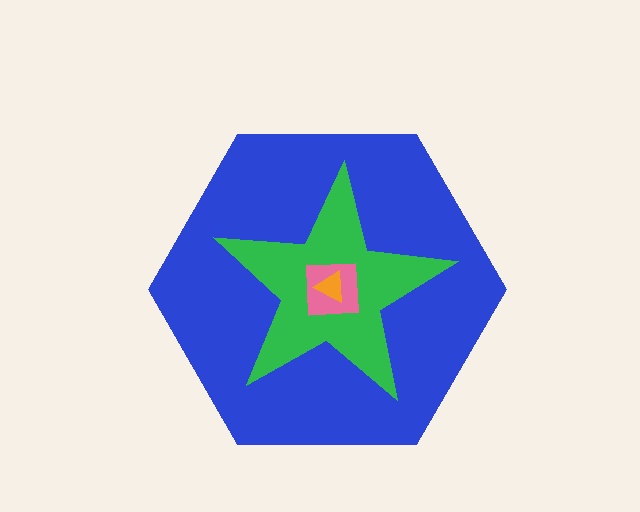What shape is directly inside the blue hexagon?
The green star.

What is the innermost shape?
The orange triangle.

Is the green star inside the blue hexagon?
Yes.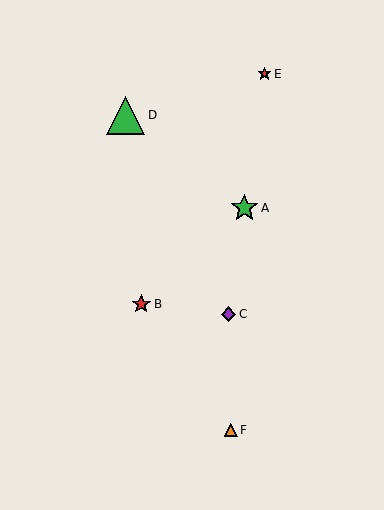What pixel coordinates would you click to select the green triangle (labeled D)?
Click at (125, 115) to select the green triangle D.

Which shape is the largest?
The green triangle (labeled D) is the largest.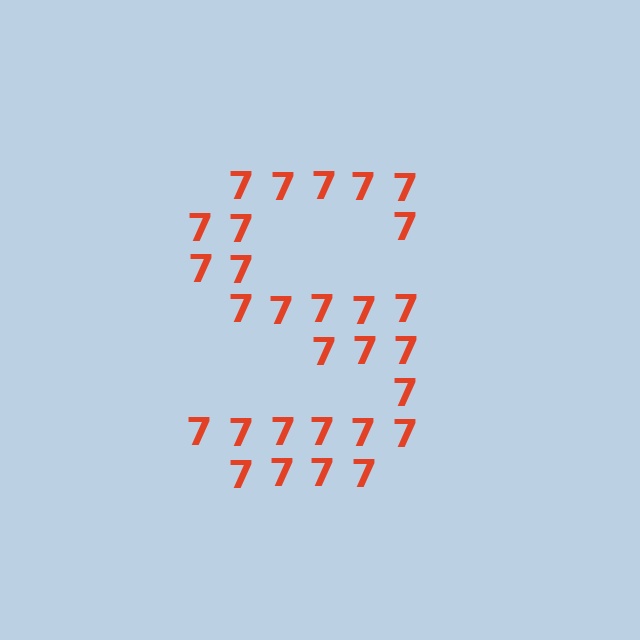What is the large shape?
The large shape is the letter S.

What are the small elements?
The small elements are digit 7's.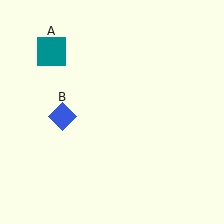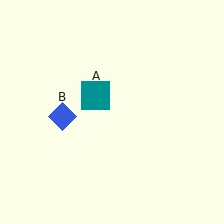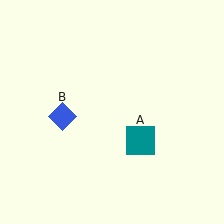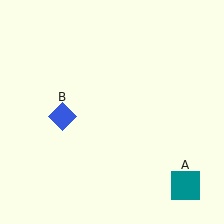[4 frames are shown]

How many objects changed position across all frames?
1 object changed position: teal square (object A).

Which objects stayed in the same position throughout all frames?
Blue diamond (object B) remained stationary.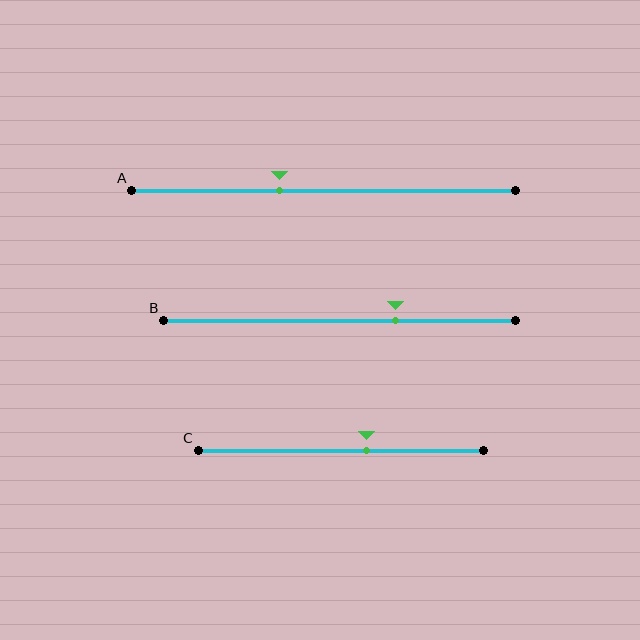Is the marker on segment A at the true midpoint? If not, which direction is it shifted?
No, the marker on segment A is shifted to the left by about 11% of the segment length.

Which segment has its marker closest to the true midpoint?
Segment C has its marker closest to the true midpoint.